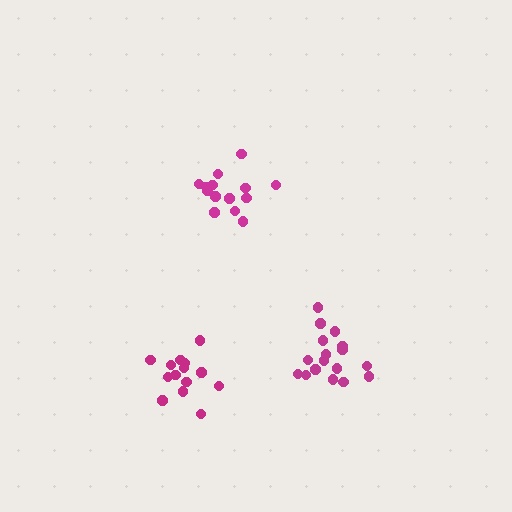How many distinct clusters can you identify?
There are 3 distinct clusters.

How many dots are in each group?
Group 1: 17 dots, Group 2: 14 dots, Group 3: 14 dots (45 total).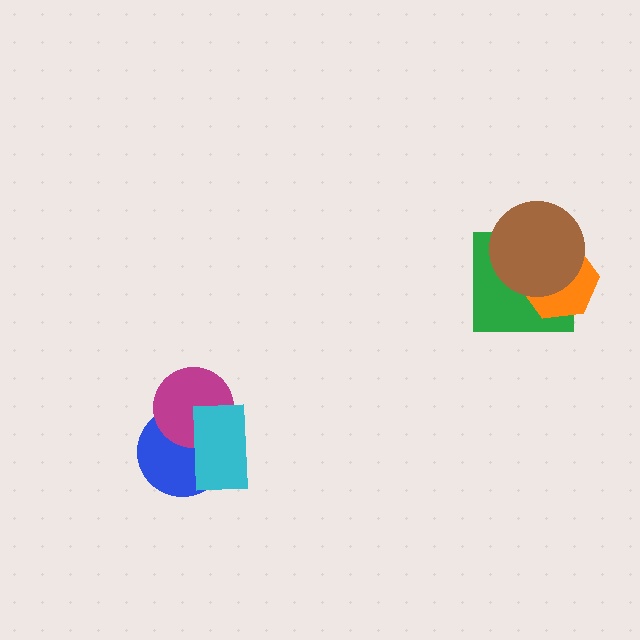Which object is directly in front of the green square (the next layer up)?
The orange hexagon is directly in front of the green square.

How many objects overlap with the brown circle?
2 objects overlap with the brown circle.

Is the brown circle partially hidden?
No, no other shape covers it.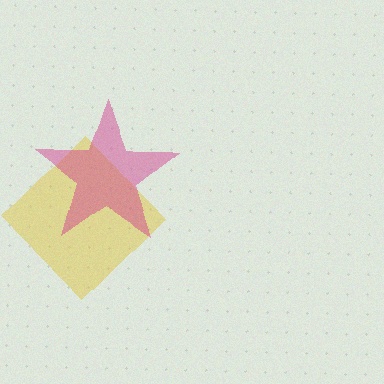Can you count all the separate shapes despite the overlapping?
Yes, there are 2 separate shapes.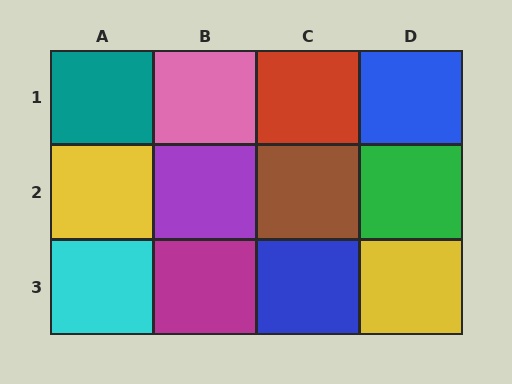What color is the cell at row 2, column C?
Brown.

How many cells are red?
1 cell is red.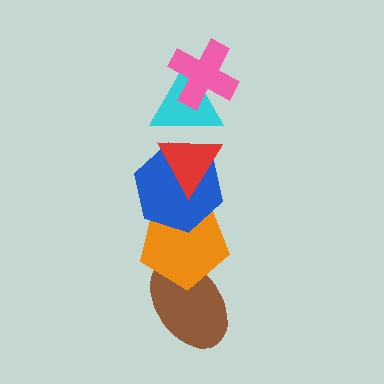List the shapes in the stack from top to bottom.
From top to bottom: the pink cross, the cyan triangle, the red triangle, the blue hexagon, the orange pentagon, the brown ellipse.